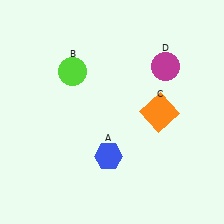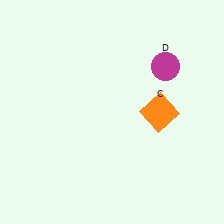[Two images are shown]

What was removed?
The lime circle (B), the blue hexagon (A) were removed in Image 2.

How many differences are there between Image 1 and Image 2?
There are 2 differences between the two images.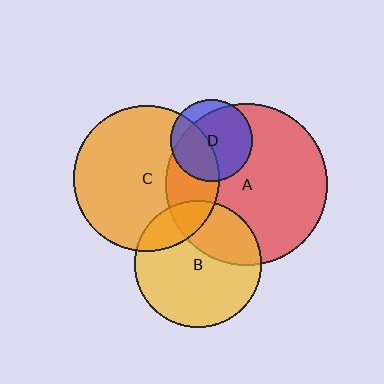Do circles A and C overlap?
Yes.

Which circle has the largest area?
Circle A (red).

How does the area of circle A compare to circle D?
Approximately 3.9 times.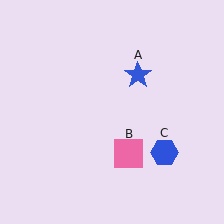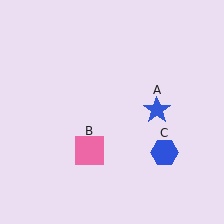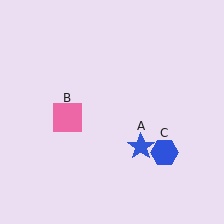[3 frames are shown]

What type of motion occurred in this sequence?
The blue star (object A), pink square (object B) rotated clockwise around the center of the scene.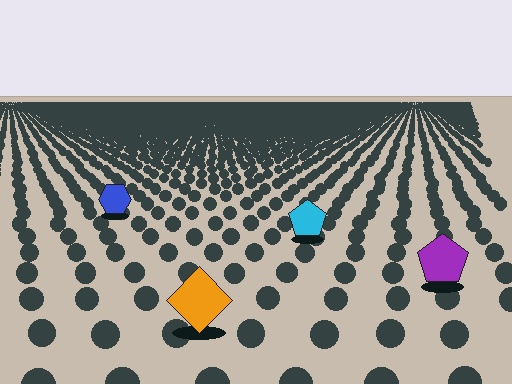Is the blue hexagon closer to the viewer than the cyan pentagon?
No. The cyan pentagon is closer — you can tell from the texture gradient: the ground texture is coarser near it.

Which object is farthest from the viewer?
The blue hexagon is farthest from the viewer. It appears smaller and the ground texture around it is denser.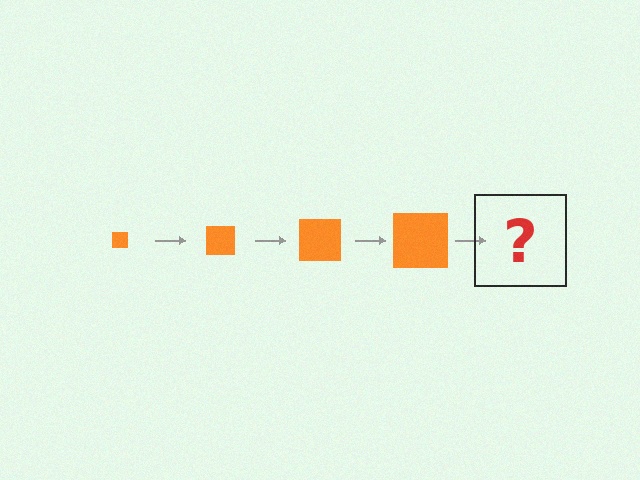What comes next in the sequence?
The next element should be an orange square, larger than the previous one.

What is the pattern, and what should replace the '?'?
The pattern is that the square gets progressively larger each step. The '?' should be an orange square, larger than the previous one.